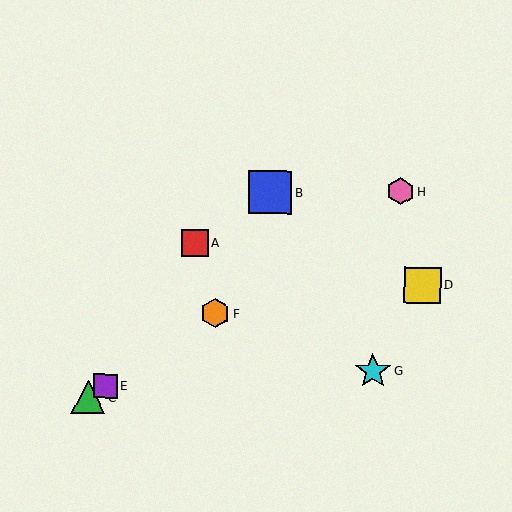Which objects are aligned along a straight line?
Objects C, E, F, H are aligned along a straight line.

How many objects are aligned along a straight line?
4 objects (C, E, F, H) are aligned along a straight line.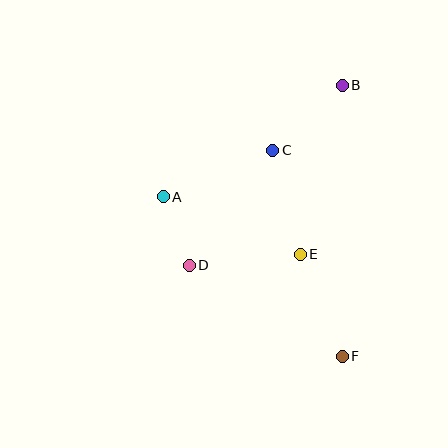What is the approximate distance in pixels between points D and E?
The distance between D and E is approximately 112 pixels.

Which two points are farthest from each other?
Points B and F are farthest from each other.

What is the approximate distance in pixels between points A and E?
The distance between A and E is approximately 148 pixels.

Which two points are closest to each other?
Points A and D are closest to each other.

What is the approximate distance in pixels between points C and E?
The distance between C and E is approximately 108 pixels.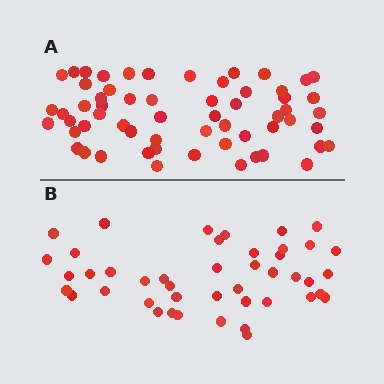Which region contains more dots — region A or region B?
Region A (the top region) has more dots.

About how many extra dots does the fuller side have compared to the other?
Region A has approximately 15 more dots than region B.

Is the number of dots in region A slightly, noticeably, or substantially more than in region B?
Region A has noticeably more, but not dramatically so. The ratio is roughly 1.4 to 1.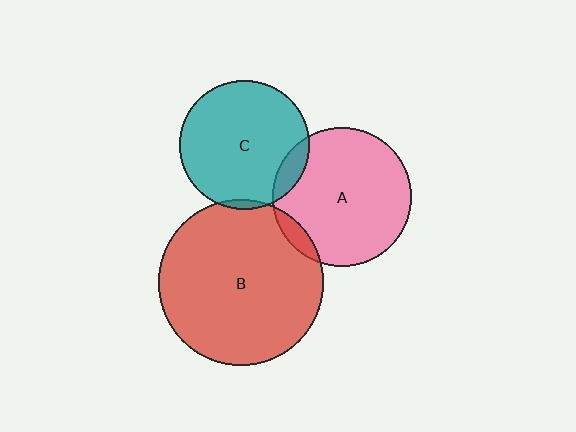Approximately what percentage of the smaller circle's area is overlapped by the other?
Approximately 10%.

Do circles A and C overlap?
Yes.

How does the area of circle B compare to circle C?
Approximately 1.6 times.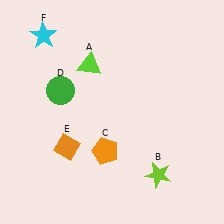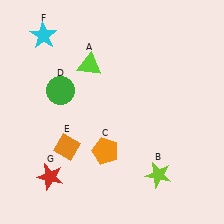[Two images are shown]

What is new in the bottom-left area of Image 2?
A red star (G) was added in the bottom-left area of Image 2.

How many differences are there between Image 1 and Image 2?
There is 1 difference between the two images.